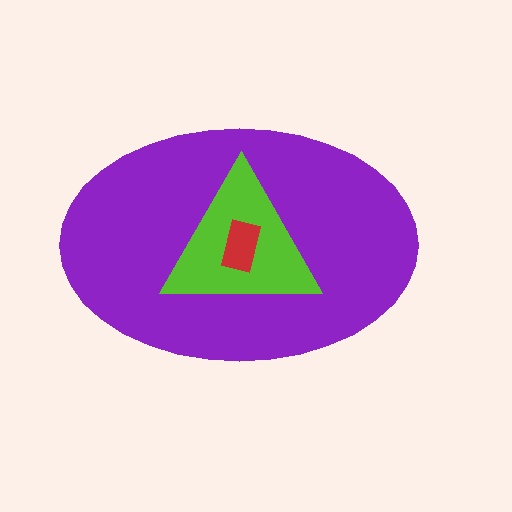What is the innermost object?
The red rectangle.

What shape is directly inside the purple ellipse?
The lime triangle.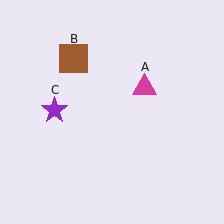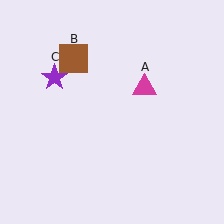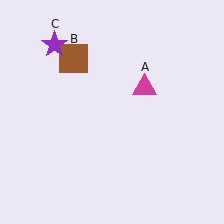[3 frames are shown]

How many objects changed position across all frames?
1 object changed position: purple star (object C).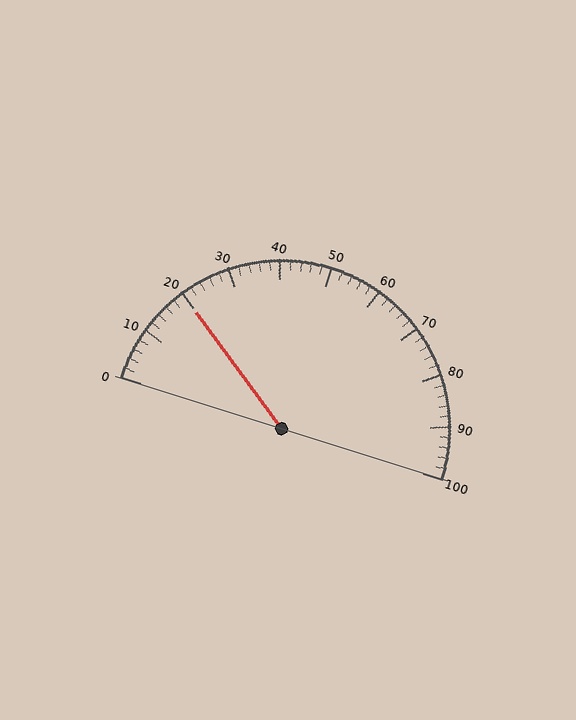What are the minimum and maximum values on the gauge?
The gauge ranges from 0 to 100.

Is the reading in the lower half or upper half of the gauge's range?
The reading is in the lower half of the range (0 to 100).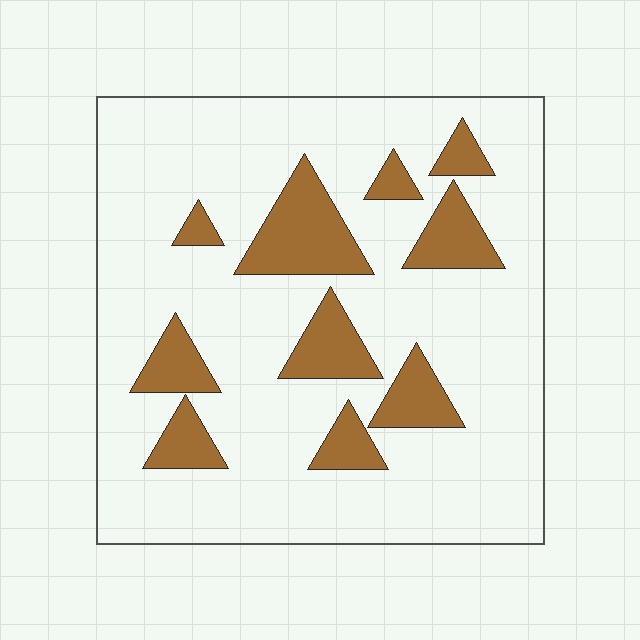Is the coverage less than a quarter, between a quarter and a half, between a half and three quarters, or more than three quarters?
Less than a quarter.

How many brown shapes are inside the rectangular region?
10.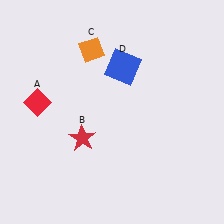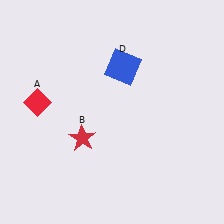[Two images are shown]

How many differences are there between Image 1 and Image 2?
There is 1 difference between the two images.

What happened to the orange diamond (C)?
The orange diamond (C) was removed in Image 2. It was in the top-left area of Image 1.